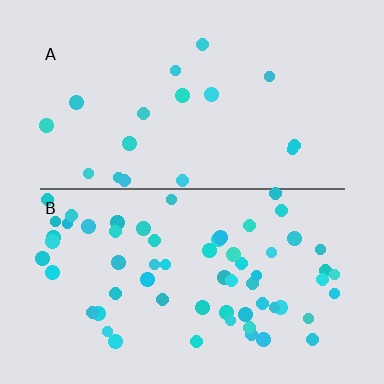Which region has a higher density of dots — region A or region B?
B (the bottom).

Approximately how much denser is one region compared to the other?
Approximately 3.6× — region B over region A.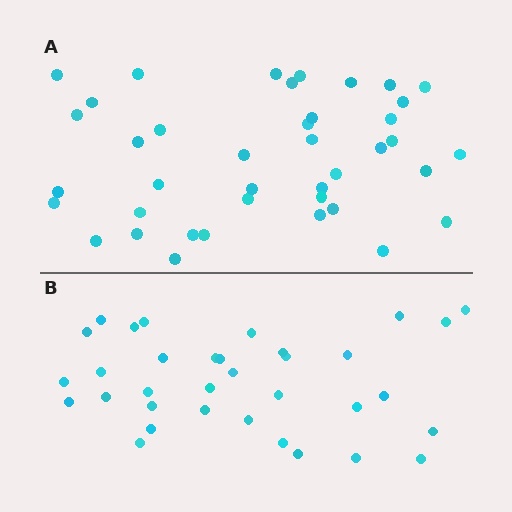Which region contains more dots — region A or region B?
Region A (the top region) has more dots.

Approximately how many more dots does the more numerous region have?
Region A has about 6 more dots than region B.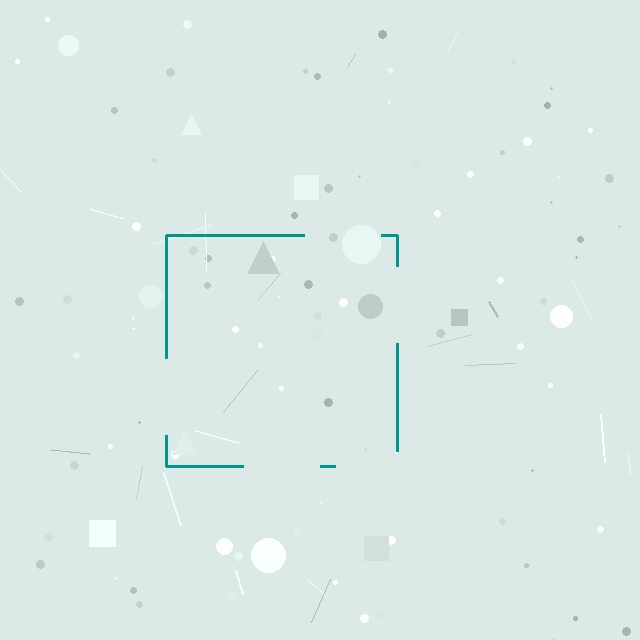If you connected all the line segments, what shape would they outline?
They would outline a square.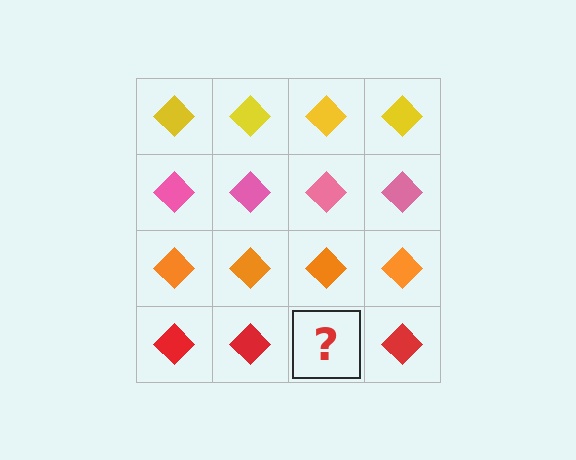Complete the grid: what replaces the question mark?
The question mark should be replaced with a red diamond.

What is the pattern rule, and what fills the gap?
The rule is that each row has a consistent color. The gap should be filled with a red diamond.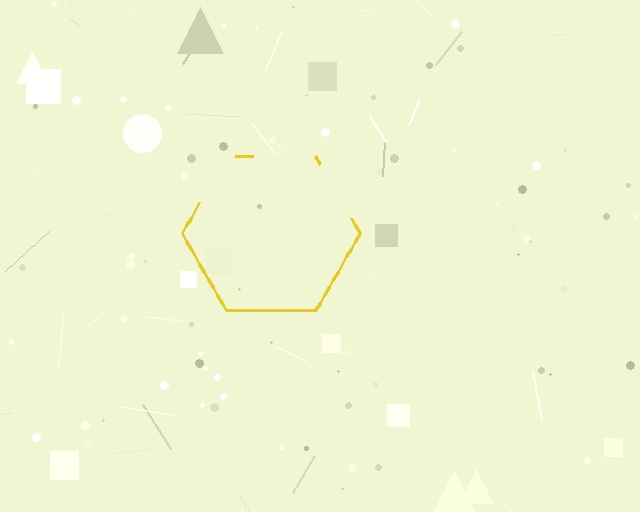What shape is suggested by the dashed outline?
The dashed outline suggests a hexagon.